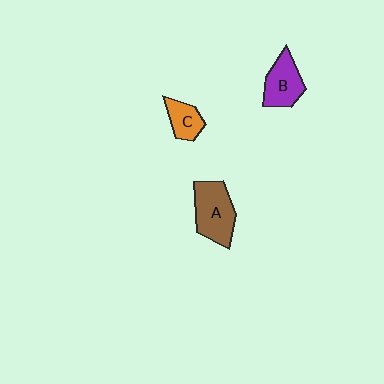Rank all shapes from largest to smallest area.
From largest to smallest: A (brown), B (purple), C (orange).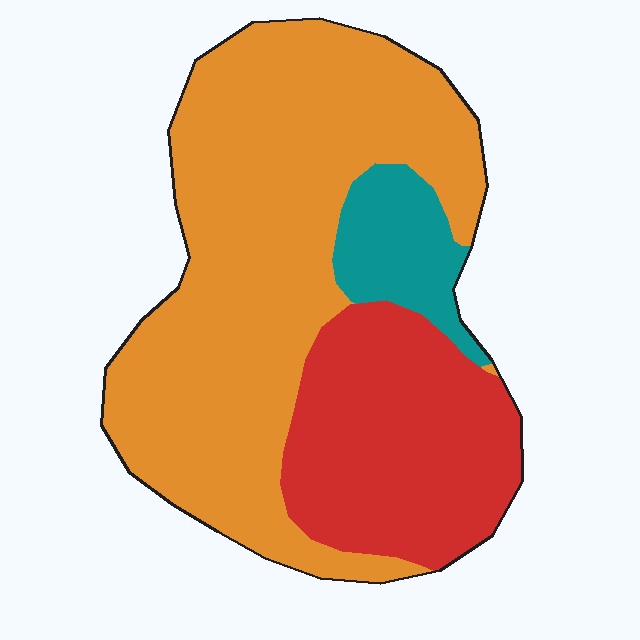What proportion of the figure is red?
Red takes up about one quarter (1/4) of the figure.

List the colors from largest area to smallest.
From largest to smallest: orange, red, teal.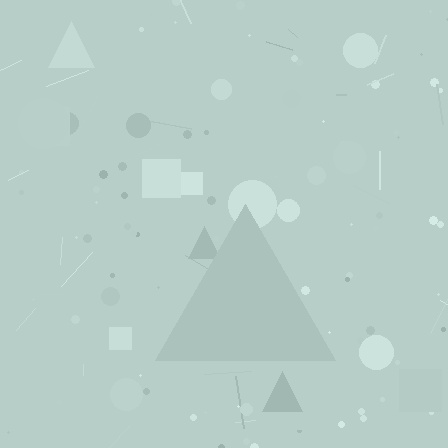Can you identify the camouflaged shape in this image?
The camouflaged shape is a triangle.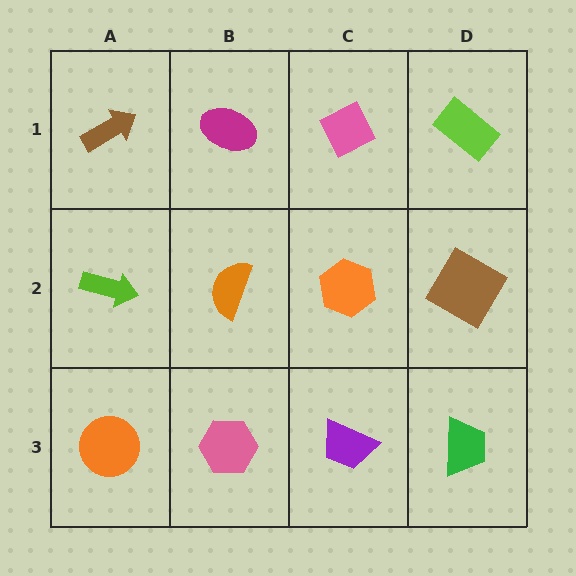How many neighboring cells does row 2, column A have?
3.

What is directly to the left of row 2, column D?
An orange hexagon.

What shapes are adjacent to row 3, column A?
A lime arrow (row 2, column A), a pink hexagon (row 3, column B).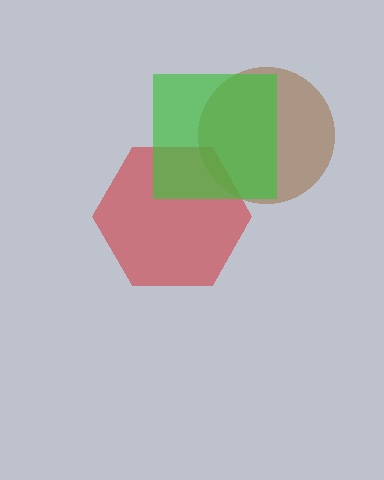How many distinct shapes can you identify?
There are 3 distinct shapes: a red hexagon, a brown circle, a green square.